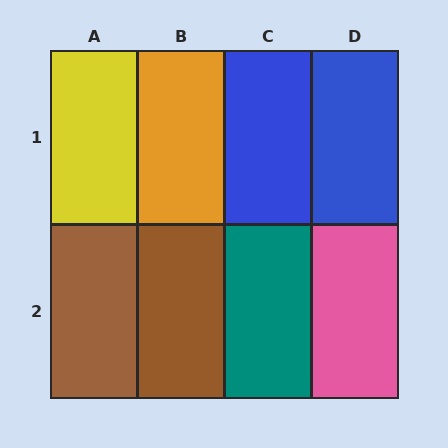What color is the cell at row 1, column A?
Yellow.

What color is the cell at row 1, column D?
Blue.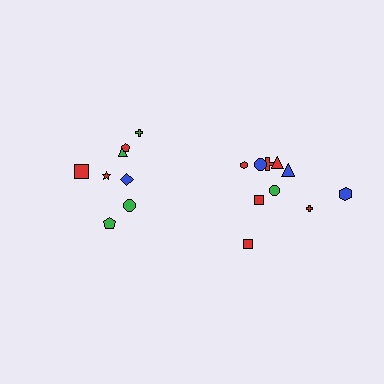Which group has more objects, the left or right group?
The right group.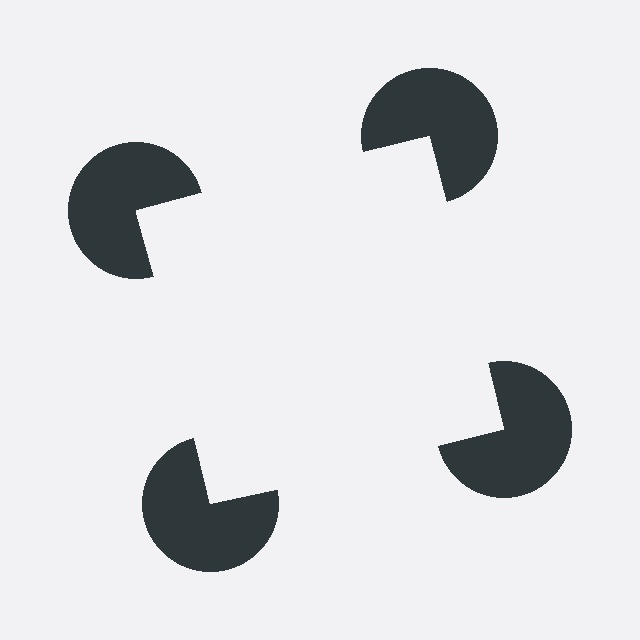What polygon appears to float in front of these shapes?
An illusory square — its edges are inferred from the aligned wedge cuts in the pac-man discs, not physically drawn.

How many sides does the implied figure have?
4 sides.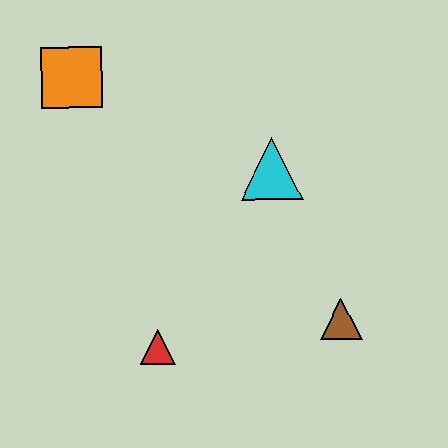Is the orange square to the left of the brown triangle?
Yes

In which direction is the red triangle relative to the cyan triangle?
The red triangle is below the cyan triangle.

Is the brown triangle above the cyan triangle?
No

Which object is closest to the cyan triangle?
The brown triangle is closest to the cyan triangle.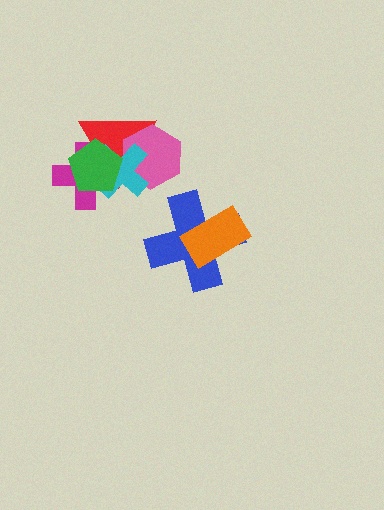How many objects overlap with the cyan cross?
4 objects overlap with the cyan cross.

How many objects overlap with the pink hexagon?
2 objects overlap with the pink hexagon.